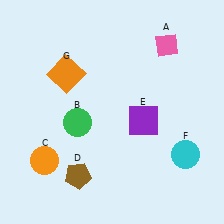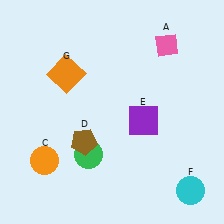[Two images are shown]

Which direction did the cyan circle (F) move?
The cyan circle (F) moved down.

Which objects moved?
The objects that moved are: the green circle (B), the brown pentagon (D), the cyan circle (F).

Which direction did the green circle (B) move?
The green circle (B) moved down.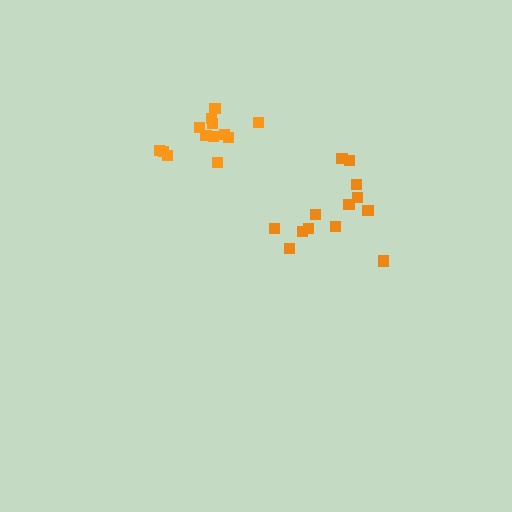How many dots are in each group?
Group 1: 13 dots, Group 2: 13 dots (26 total).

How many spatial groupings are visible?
There are 2 spatial groupings.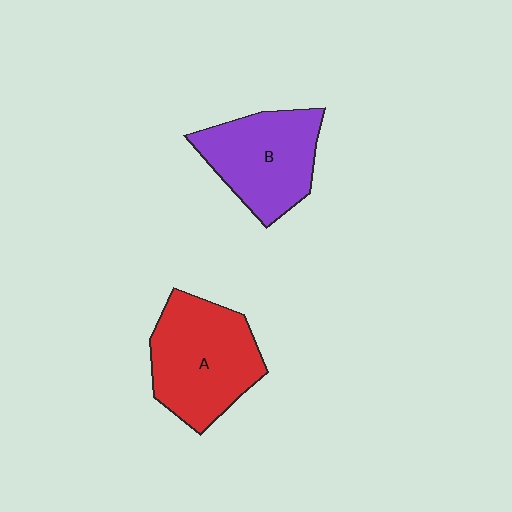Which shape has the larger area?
Shape A (red).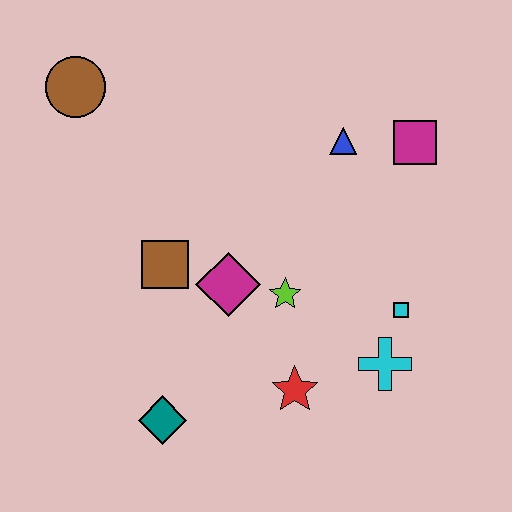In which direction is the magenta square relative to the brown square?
The magenta square is to the right of the brown square.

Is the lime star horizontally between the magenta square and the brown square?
Yes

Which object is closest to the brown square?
The magenta diamond is closest to the brown square.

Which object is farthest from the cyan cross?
The brown circle is farthest from the cyan cross.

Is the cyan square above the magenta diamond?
No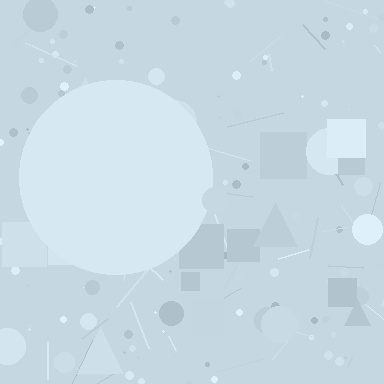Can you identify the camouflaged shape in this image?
The camouflaged shape is a circle.